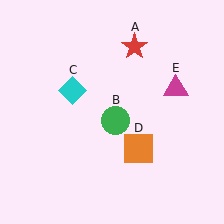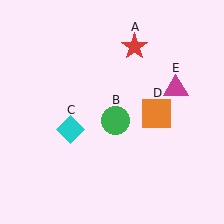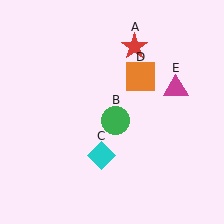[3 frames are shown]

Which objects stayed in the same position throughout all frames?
Red star (object A) and green circle (object B) and magenta triangle (object E) remained stationary.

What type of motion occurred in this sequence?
The cyan diamond (object C), orange square (object D) rotated counterclockwise around the center of the scene.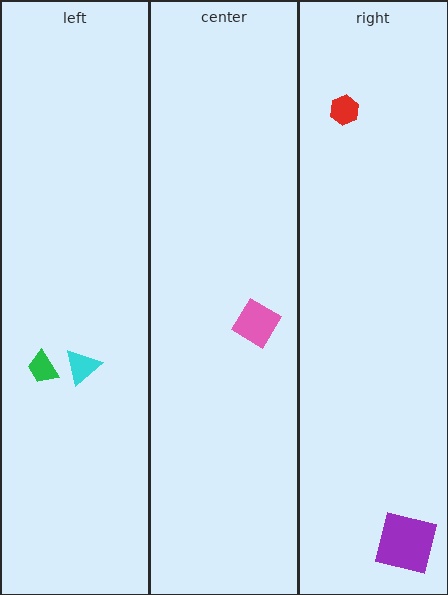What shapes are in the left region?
The cyan triangle, the green trapezoid.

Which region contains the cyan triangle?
The left region.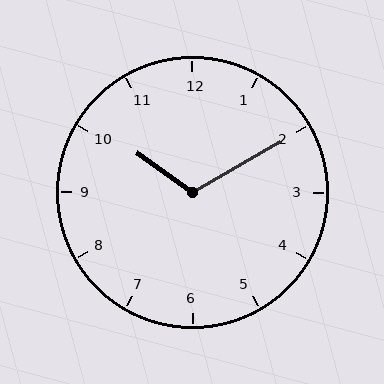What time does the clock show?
10:10.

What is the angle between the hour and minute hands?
Approximately 115 degrees.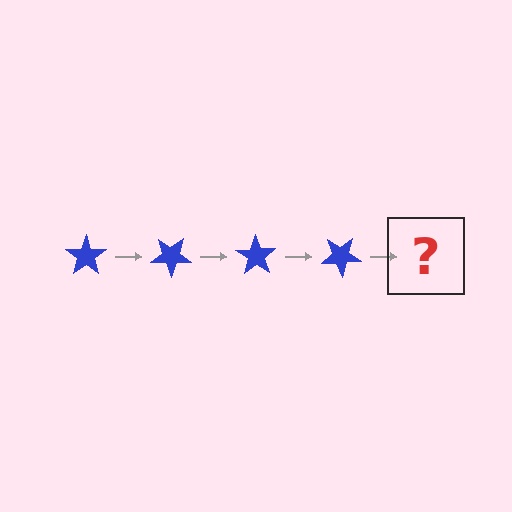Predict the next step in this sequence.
The next step is a blue star rotated 140 degrees.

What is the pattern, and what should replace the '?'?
The pattern is that the star rotates 35 degrees each step. The '?' should be a blue star rotated 140 degrees.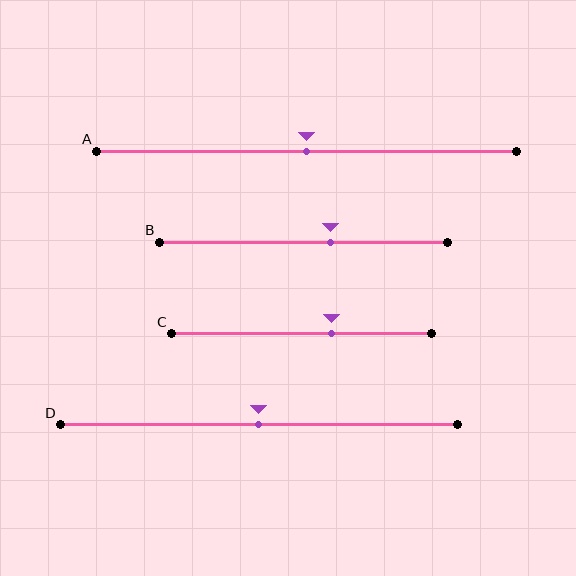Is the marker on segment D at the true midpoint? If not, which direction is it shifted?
Yes, the marker on segment D is at the true midpoint.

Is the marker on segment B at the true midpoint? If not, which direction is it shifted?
No, the marker on segment B is shifted to the right by about 9% of the segment length.